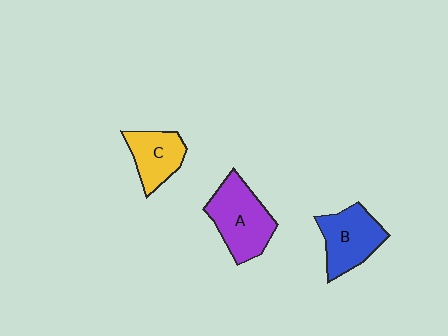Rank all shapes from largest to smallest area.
From largest to smallest: A (purple), B (blue), C (yellow).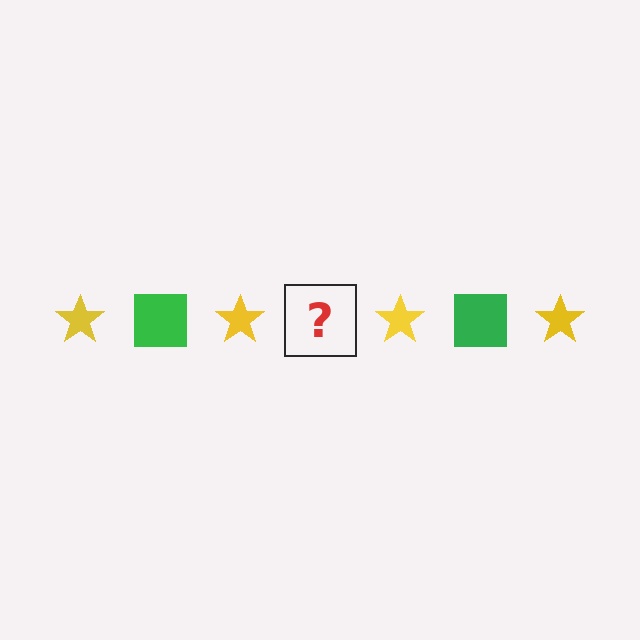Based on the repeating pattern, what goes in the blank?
The blank should be a green square.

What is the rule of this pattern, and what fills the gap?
The rule is that the pattern alternates between yellow star and green square. The gap should be filled with a green square.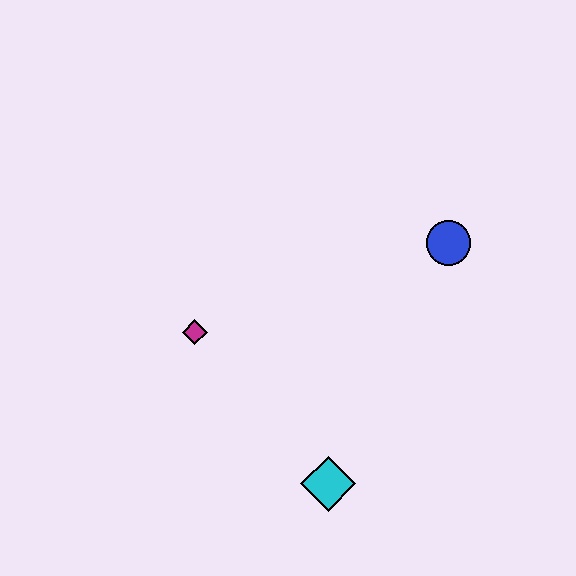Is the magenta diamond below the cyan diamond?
No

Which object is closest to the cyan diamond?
The magenta diamond is closest to the cyan diamond.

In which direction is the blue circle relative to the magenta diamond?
The blue circle is to the right of the magenta diamond.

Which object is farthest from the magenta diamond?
The blue circle is farthest from the magenta diamond.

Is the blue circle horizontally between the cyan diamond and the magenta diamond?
No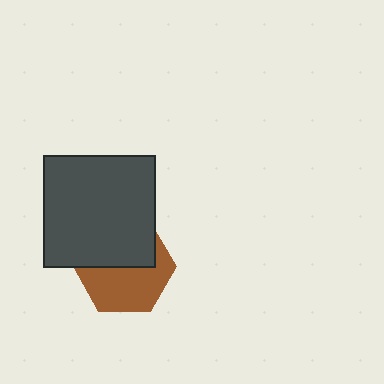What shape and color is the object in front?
The object in front is a dark gray square.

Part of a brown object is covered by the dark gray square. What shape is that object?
It is a hexagon.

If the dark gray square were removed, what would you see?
You would see the complete brown hexagon.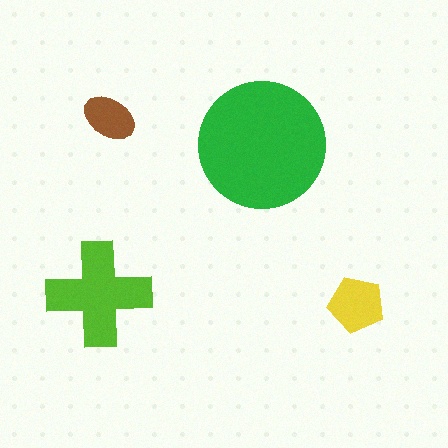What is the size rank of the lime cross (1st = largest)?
2nd.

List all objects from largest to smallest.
The green circle, the lime cross, the yellow pentagon, the brown ellipse.